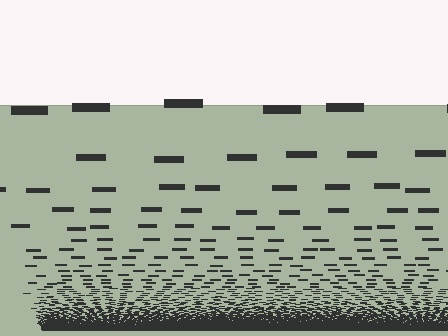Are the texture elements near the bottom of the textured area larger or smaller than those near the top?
Smaller. The gradient is inverted — elements near the bottom are smaller and denser.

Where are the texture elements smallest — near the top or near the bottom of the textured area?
Near the bottom.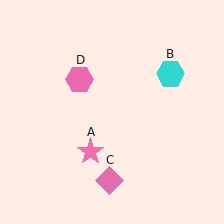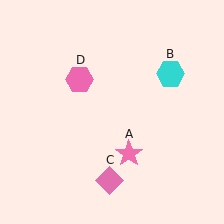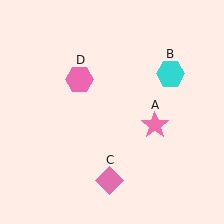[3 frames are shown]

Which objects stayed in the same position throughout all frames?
Cyan hexagon (object B) and pink diamond (object C) and pink hexagon (object D) remained stationary.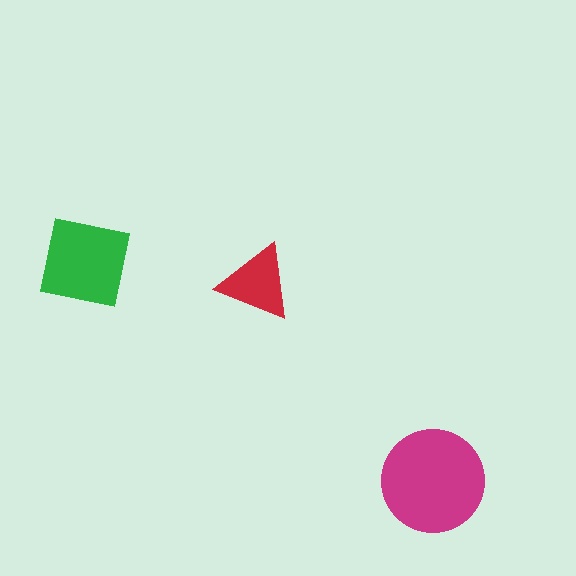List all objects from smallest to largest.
The red triangle, the green square, the magenta circle.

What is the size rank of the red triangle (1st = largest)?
3rd.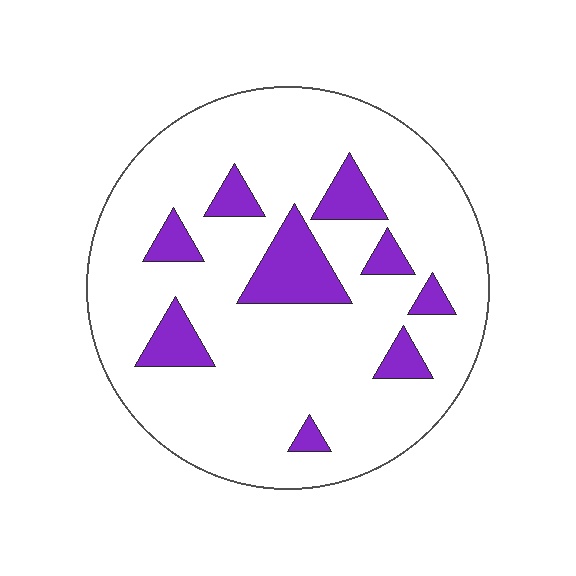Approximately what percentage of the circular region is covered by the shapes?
Approximately 15%.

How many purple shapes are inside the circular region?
9.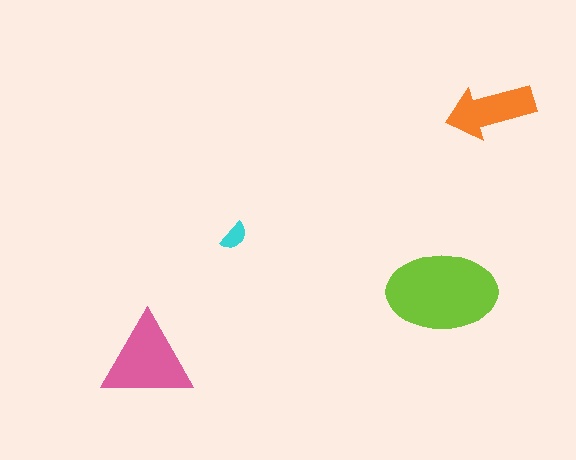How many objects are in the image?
There are 4 objects in the image.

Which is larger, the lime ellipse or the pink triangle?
The lime ellipse.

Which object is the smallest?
The cyan semicircle.